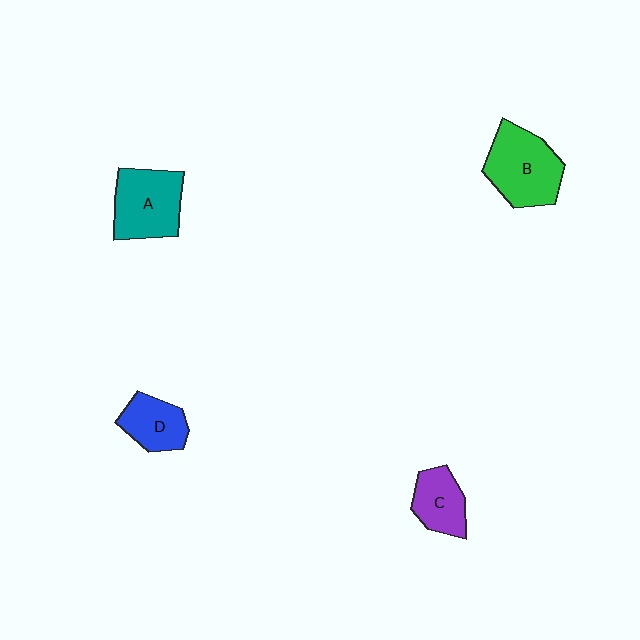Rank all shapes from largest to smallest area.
From largest to smallest: B (green), A (teal), D (blue), C (purple).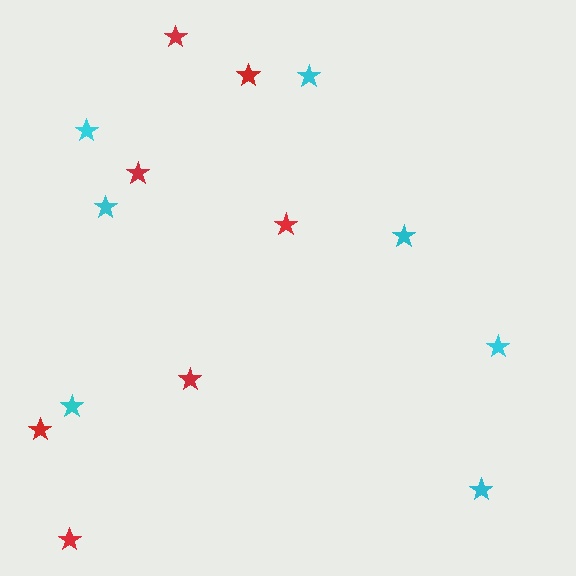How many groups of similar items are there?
There are 2 groups: one group of cyan stars (7) and one group of red stars (7).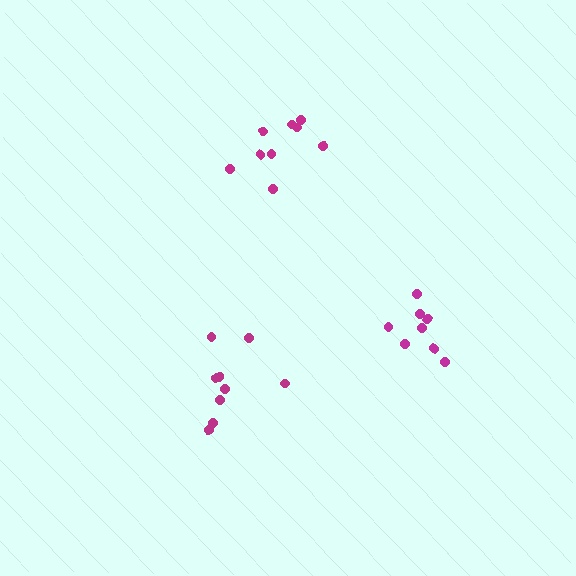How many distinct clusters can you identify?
There are 3 distinct clusters.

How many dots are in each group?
Group 1: 9 dots, Group 2: 9 dots, Group 3: 8 dots (26 total).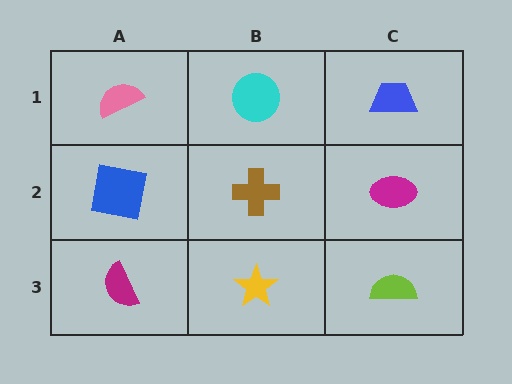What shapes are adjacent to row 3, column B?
A brown cross (row 2, column B), a magenta semicircle (row 3, column A), a lime semicircle (row 3, column C).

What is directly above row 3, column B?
A brown cross.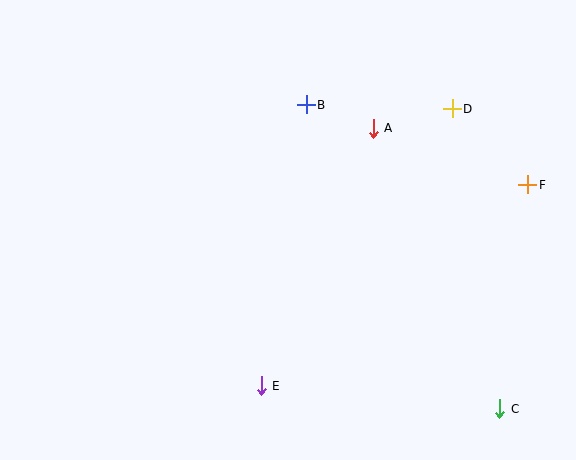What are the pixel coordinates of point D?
Point D is at (452, 109).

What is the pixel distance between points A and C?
The distance between A and C is 308 pixels.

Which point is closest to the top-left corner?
Point B is closest to the top-left corner.